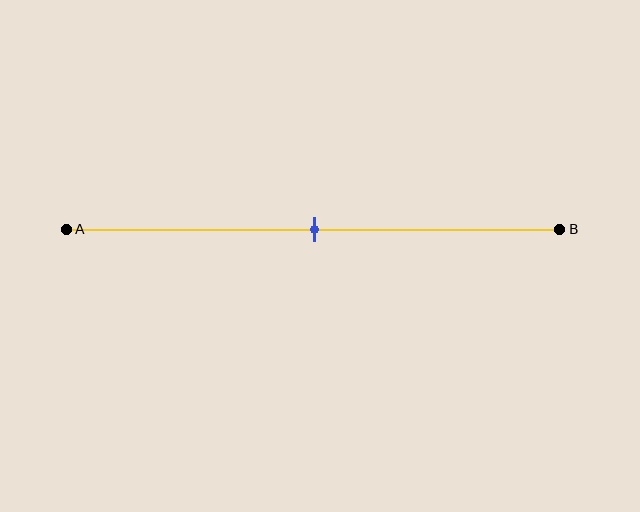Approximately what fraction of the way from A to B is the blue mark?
The blue mark is approximately 50% of the way from A to B.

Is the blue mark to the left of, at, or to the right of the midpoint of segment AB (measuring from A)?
The blue mark is approximately at the midpoint of segment AB.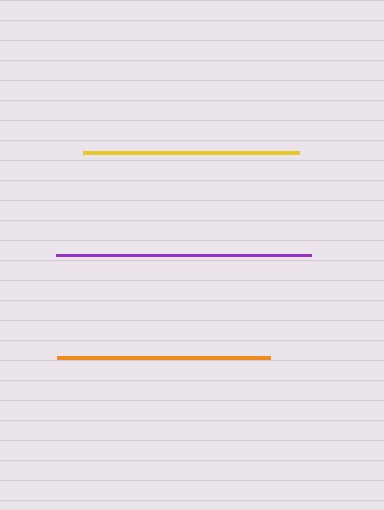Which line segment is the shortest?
The orange line is the shortest at approximately 213 pixels.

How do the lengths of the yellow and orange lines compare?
The yellow and orange lines are approximately the same length.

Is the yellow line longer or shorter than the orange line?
The yellow line is longer than the orange line.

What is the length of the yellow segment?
The yellow segment is approximately 217 pixels long.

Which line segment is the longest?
The purple line is the longest at approximately 255 pixels.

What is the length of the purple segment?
The purple segment is approximately 255 pixels long.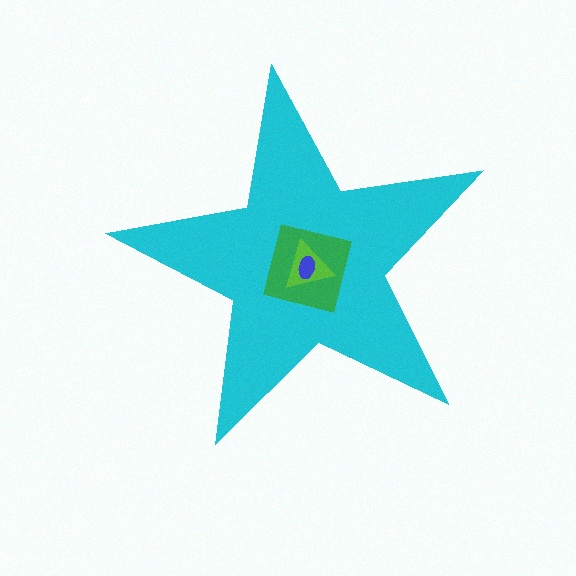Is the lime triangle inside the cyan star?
Yes.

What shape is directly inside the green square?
The lime triangle.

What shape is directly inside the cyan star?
The green square.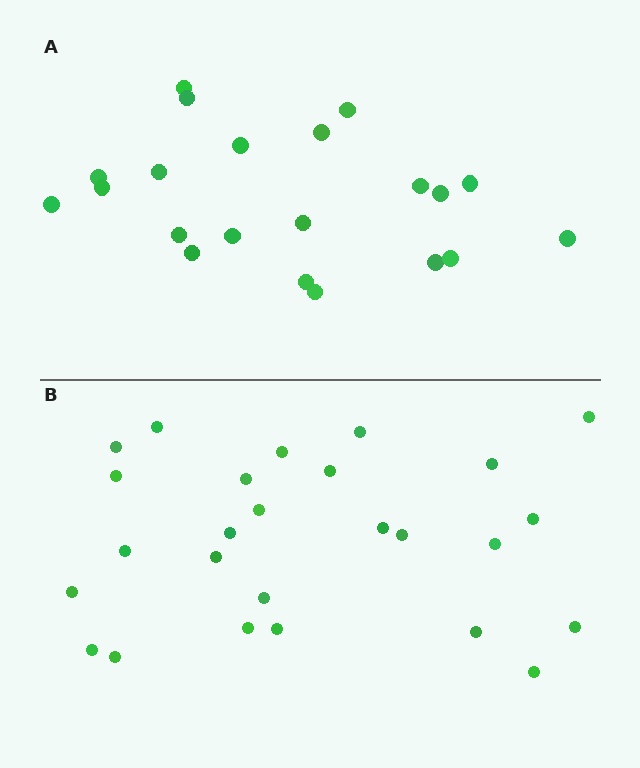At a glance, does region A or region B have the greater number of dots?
Region B (the bottom region) has more dots.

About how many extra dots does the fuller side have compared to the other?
Region B has about 5 more dots than region A.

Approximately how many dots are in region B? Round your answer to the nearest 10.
About 30 dots. (The exact count is 26, which rounds to 30.)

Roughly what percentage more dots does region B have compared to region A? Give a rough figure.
About 25% more.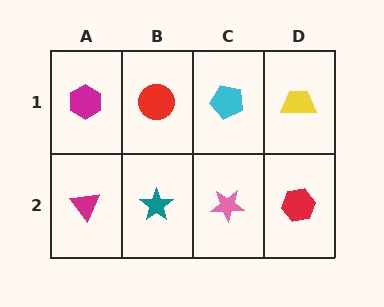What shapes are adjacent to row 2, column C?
A cyan pentagon (row 1, column C), a teal star (row 2, column B), a red hexagon (row 2, column D).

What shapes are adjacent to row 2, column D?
A yellow trapezoid (row 1, column D), a pink star (row 2, column C).